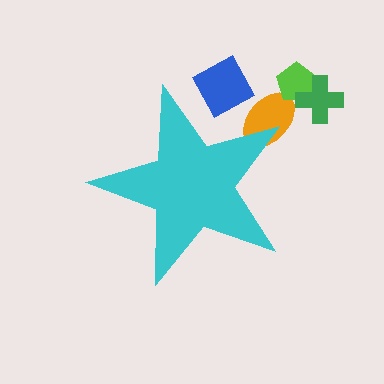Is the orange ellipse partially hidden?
Yes, the orange ellipse is partially hidden behind the cyan star.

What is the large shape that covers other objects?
A cyan star.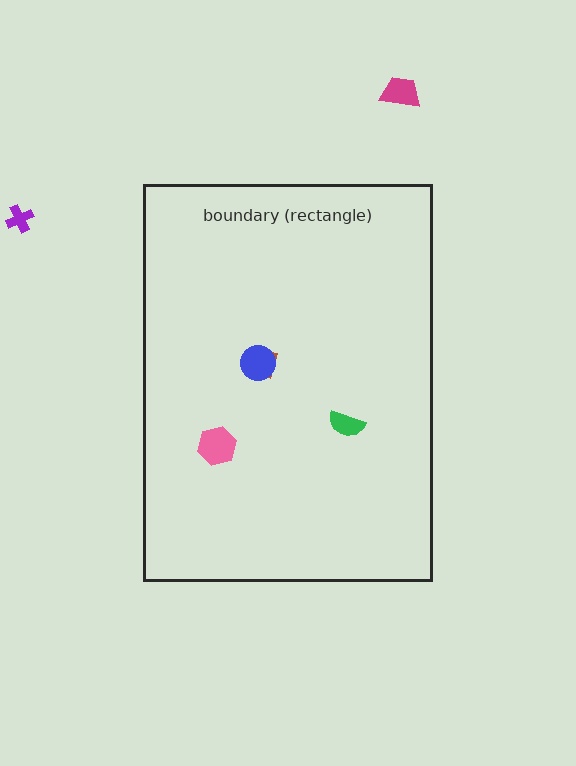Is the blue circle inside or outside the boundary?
Inside.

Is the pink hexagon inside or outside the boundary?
Inside.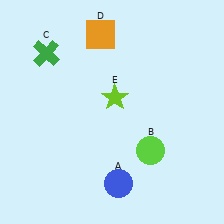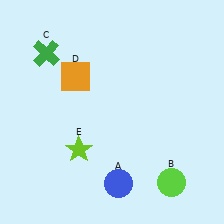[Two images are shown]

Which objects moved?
The objects that moved are: the lime circle (B), the orange square (D), the lime star (E).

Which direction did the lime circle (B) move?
The lime circle (B) moved down.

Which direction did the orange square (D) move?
The orange square (D) moved down.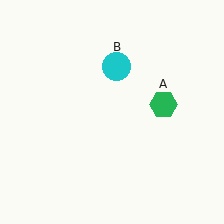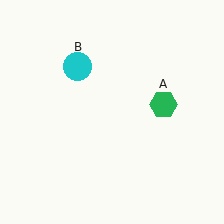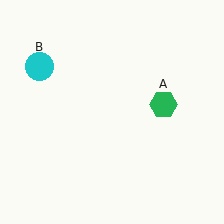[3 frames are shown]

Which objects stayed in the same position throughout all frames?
Green hexagon (object A) remained stationary.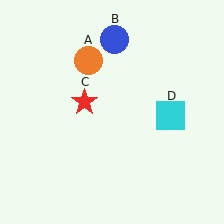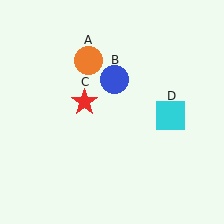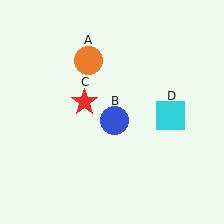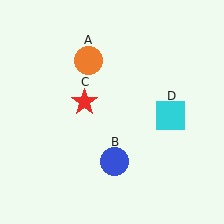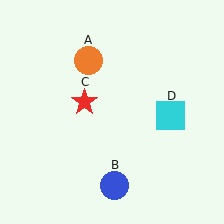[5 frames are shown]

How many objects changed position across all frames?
1 object changed position: blue circle (object B).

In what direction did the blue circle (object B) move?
The blue circle (object B) moved down.